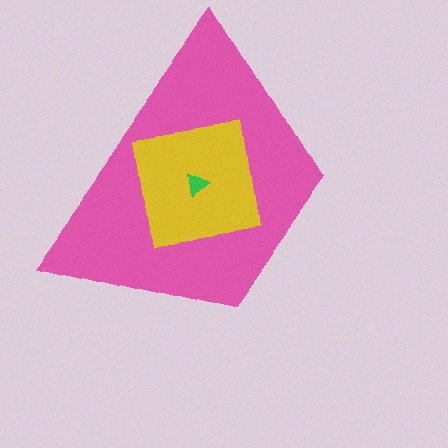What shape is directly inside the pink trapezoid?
The yellow square.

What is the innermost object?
The green triangle.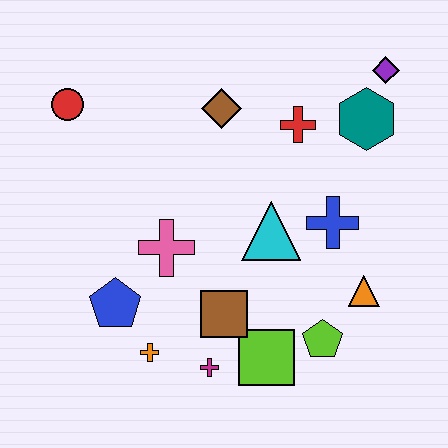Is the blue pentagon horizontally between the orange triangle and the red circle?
Yes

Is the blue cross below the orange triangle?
No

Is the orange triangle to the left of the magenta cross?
No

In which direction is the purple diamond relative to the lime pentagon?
The purple diamond is above the lime pentagon.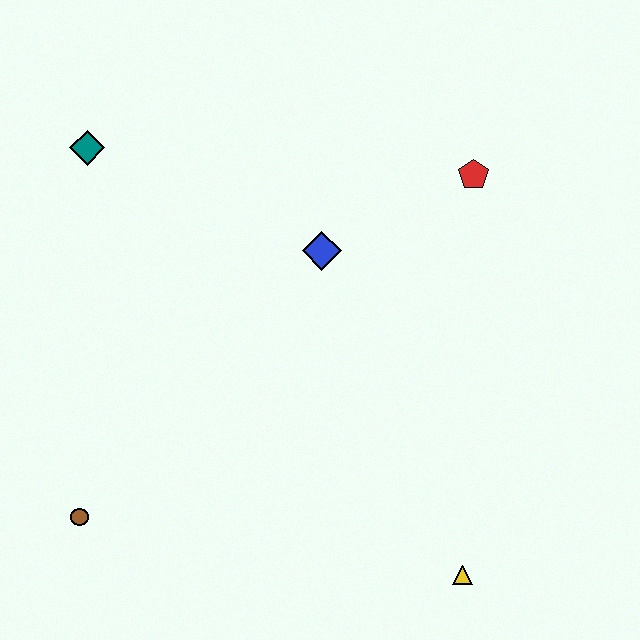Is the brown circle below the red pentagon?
Yes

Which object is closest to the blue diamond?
The red pentagon is closest to the blue diamond.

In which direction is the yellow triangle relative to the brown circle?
The yellow triangle is to the right of the brown circle.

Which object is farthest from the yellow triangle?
The teal diamond is farthest from the yellow triangle.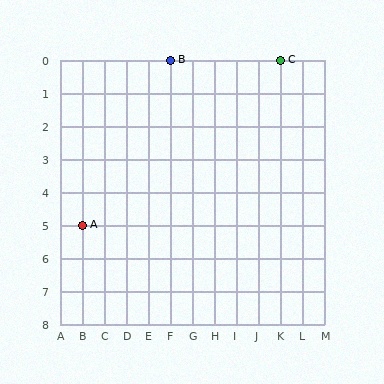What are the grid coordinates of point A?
Point A is at grid coordinates (B, 5).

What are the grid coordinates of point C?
Point C is at grid coordinates (K, 0).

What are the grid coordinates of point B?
Point B is at grid coordinates (F, 0).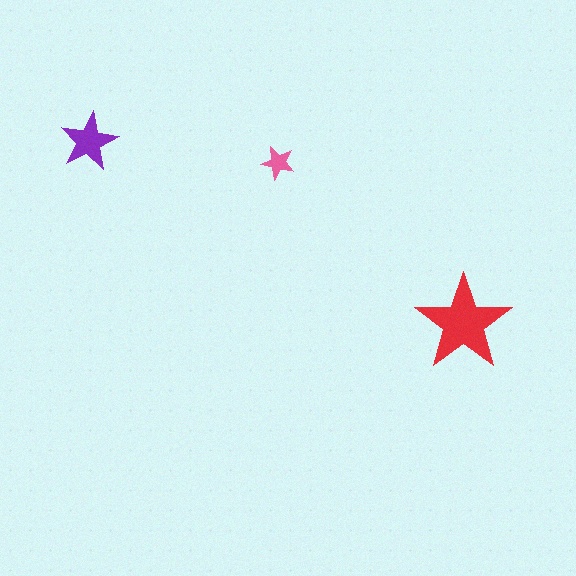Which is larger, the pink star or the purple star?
The purple one.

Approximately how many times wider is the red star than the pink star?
About 3 times wider.